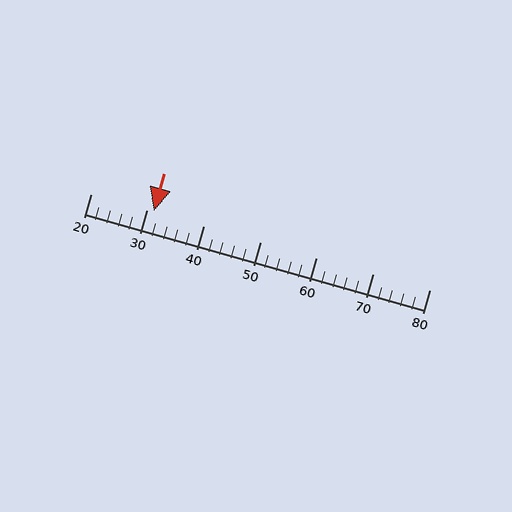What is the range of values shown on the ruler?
The ruler shows values from 20 to 80.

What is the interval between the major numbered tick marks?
The major tick marks are spaced 10 units apart.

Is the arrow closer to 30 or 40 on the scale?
The arrow is closer to 30.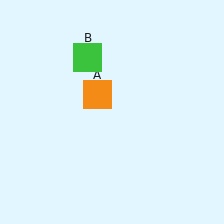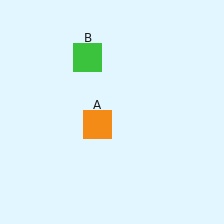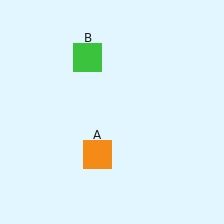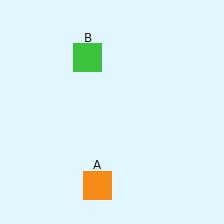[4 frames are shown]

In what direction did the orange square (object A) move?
The orange square (object A) moved down.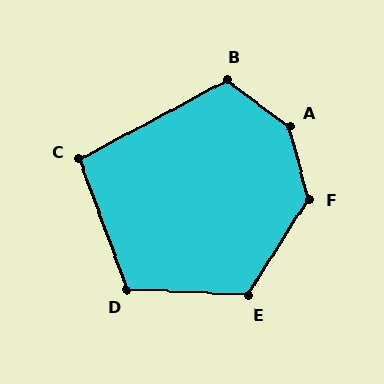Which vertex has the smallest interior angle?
C, at approximately 98 degrees.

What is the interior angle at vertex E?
Approximately 120 degrees (obtuse).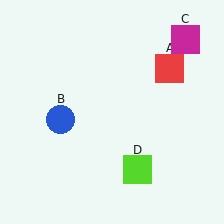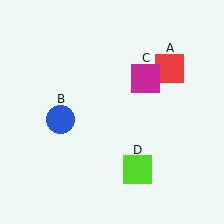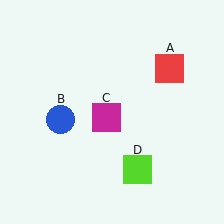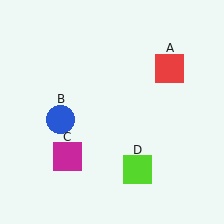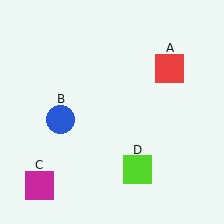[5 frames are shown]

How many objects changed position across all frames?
1 object changed position: magenta square (object C).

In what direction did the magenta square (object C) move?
The magenta square (object C) moved down and to the left.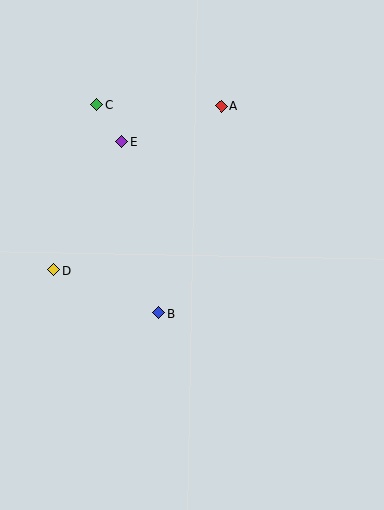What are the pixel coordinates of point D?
Point D is at (53, 270).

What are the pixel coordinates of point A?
Point A is at (221, 106).